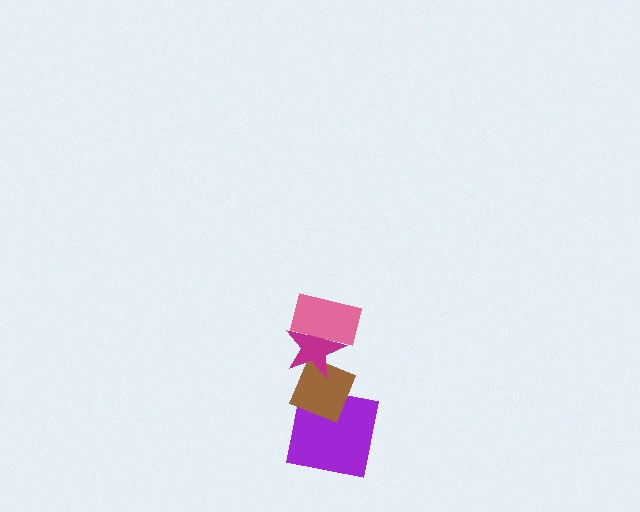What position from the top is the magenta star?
The magenta star is 2nd from the top.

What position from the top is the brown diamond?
The brown diamond is 3rd from the top.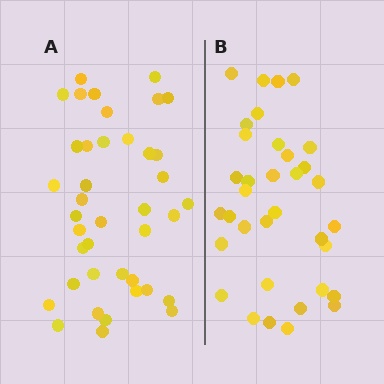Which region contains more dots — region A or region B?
Region A (the left region) has more dots.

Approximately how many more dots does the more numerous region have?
Region A has about 5 more dots than region B.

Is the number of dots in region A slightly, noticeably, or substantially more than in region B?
Region A has only slightly more — the two regions are fairly close. The ratio is roughly 1.1 to 1.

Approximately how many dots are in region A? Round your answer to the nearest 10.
About 40 dots.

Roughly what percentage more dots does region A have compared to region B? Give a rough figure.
About 15% more.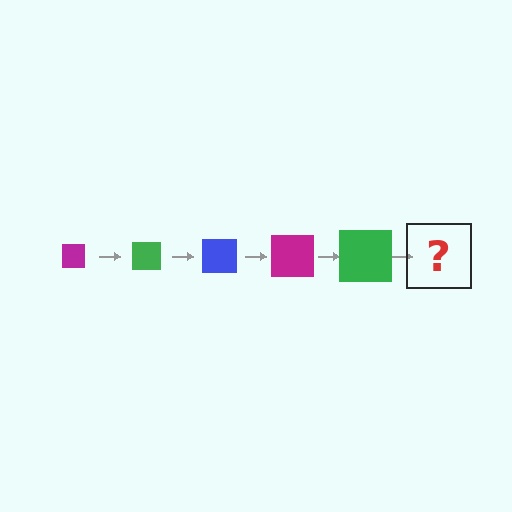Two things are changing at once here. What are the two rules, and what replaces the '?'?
The two rules are that the square grows larger each step and the color cycles through magenta, green, and blue. The '?' should be a blue square, larger than the previous one.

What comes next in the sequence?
The next element should be a blue square, larger than the previous one.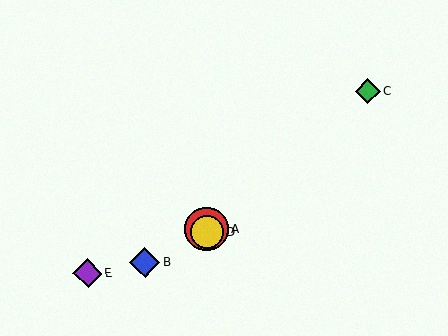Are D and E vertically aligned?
No, D is at x≈207 and E is at x≈88.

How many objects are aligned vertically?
2 objects (A, D) are aligned vertically.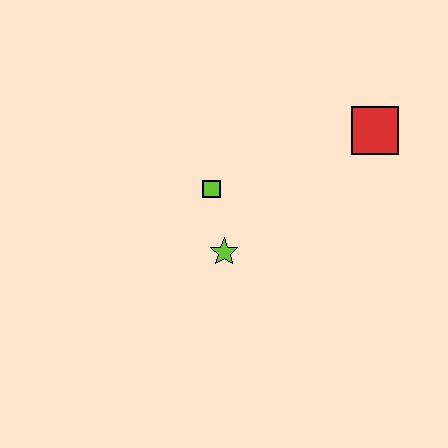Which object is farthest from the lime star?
The red square is farthest from the lime star.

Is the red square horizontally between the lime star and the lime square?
No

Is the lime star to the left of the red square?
Yes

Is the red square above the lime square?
Yes